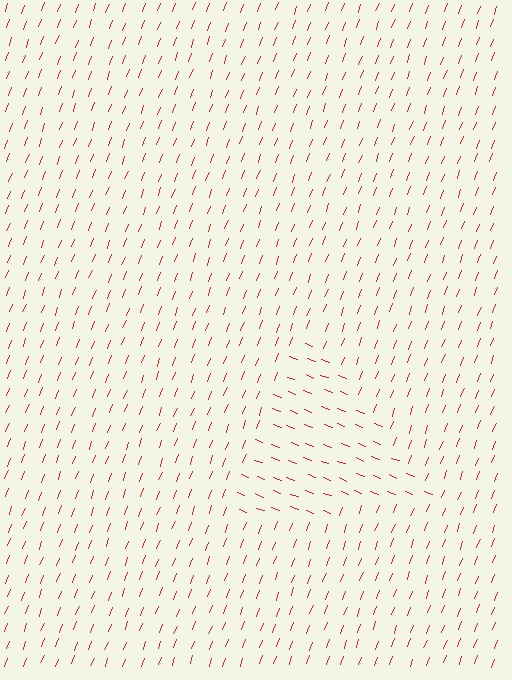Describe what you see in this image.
The image is filled with small red line segments. A triangle region in the image has lines oriented differently from the surrounding lines, creating a visible texture boundary.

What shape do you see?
I see a triangle.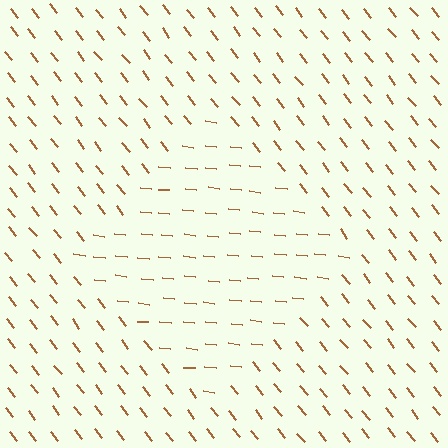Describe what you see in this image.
The image is filled with small brown line segments. A diamond region in the image has lines oriented differently from the surrounding lines, creating a visible texture boundary.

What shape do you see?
I see a diamond.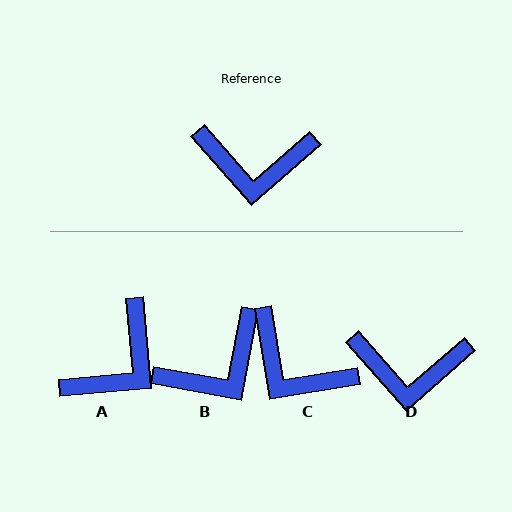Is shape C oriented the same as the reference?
No, it is off by about 32 degrees.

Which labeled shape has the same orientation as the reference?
D.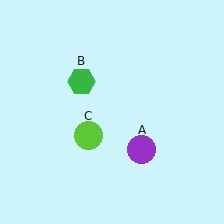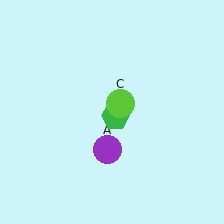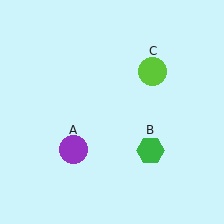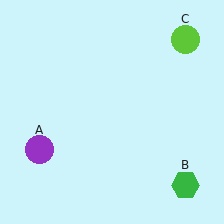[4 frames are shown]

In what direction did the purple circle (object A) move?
The purple circle (object A) moved left.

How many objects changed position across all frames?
3 objects changed position: purple circle (object A), green hexagon (object B), lime circle (object C).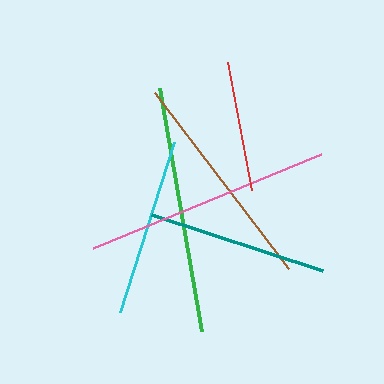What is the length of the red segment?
The red segment is approximately 130 pixels long.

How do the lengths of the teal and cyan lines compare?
The teal and cyan lines are approximately the same length.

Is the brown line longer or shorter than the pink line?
The pink line is longer than the brown line.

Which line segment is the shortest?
The red line is the shortest at approximately 130 pixels.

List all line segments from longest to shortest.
From longest to shortest: pink, green, brown, teal, cyan, red.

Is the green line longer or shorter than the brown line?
The green line is longer than the brown line.